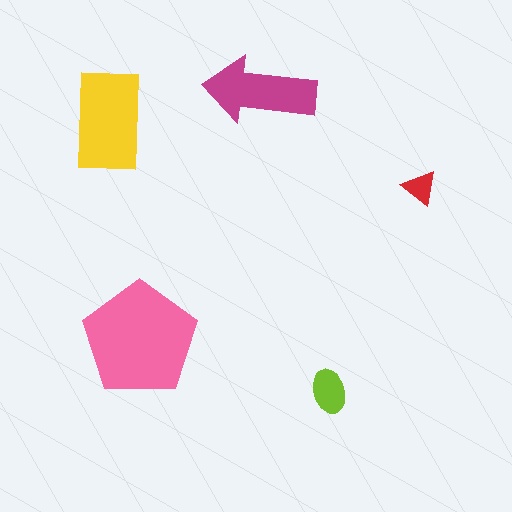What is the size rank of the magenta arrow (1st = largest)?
3rd.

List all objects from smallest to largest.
The red triangle, the lime ellipse, the magenta arrow, the yellow rectangle, the pink pentagon.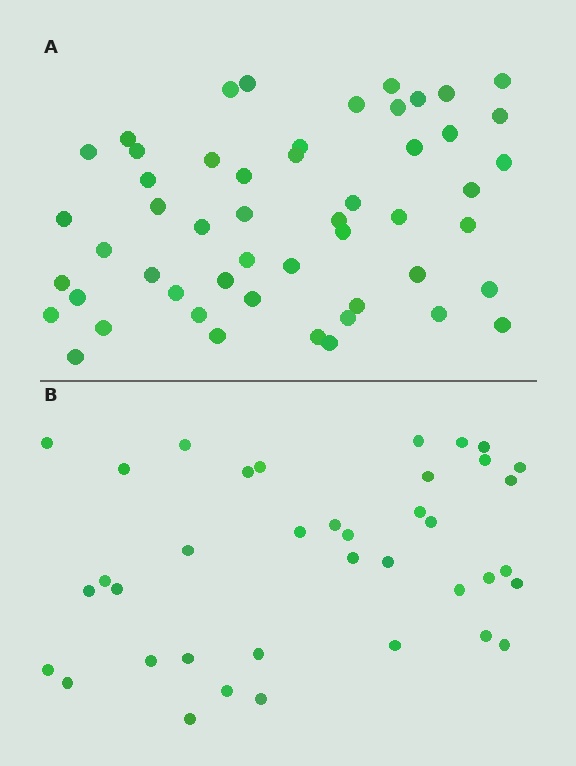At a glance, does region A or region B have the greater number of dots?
Region A (the top region) has more dots.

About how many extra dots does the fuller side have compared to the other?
Region A has approximately 15 more dots than region B.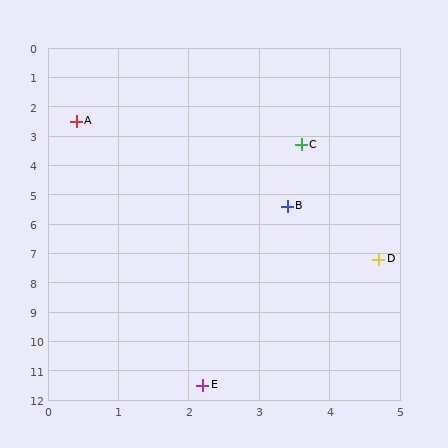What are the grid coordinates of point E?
Point E is at approximately (2.2, 11.5).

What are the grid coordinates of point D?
Point D is at approximately (4.7, 7.2).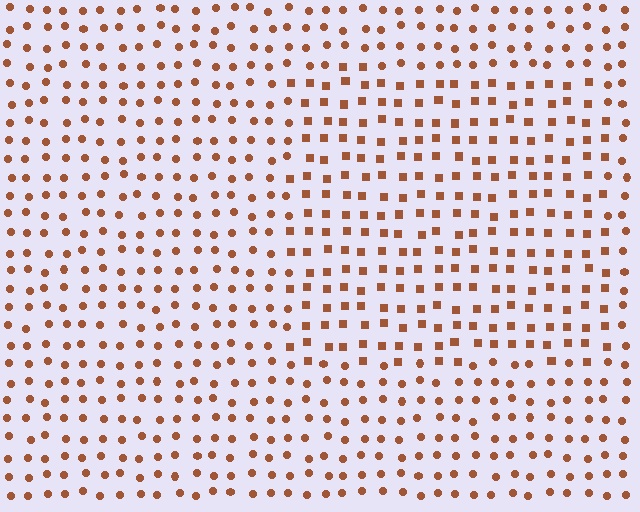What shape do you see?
I see a rectangle.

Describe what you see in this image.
The image is filled with small brown elements arranged in a uniform grid. A rectangle-shaped region contains squares, while the surrounding area contains circles. The boundary is defined purely by the change in element shape.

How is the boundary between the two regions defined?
The boundary is defined by a change in element shape: squares inside vs. circles outside. All elements share the same color and spacing.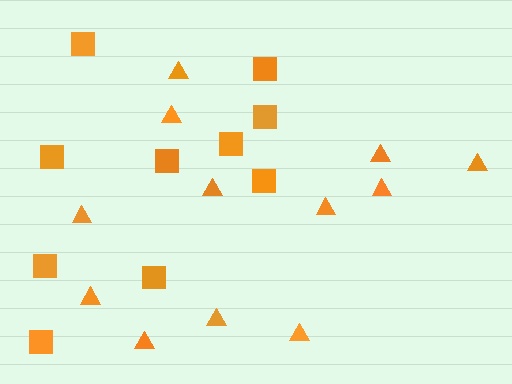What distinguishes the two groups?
There are 2 groups: one group of squares (10) and one group of triangles (12).